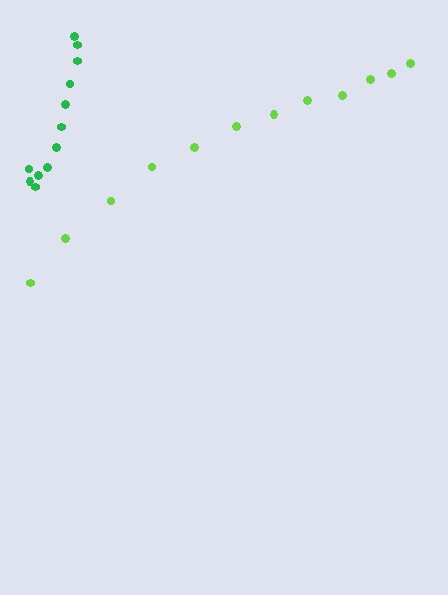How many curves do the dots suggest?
There are 2 distinct paths.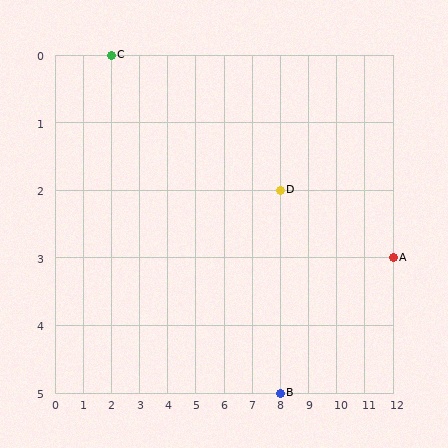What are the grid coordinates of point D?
Point D is at grid coordinates (8, 2).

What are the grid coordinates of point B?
Point B is at grid coordinates (8, 5).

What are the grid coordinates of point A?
Point A is at grid coordinates (12, 3).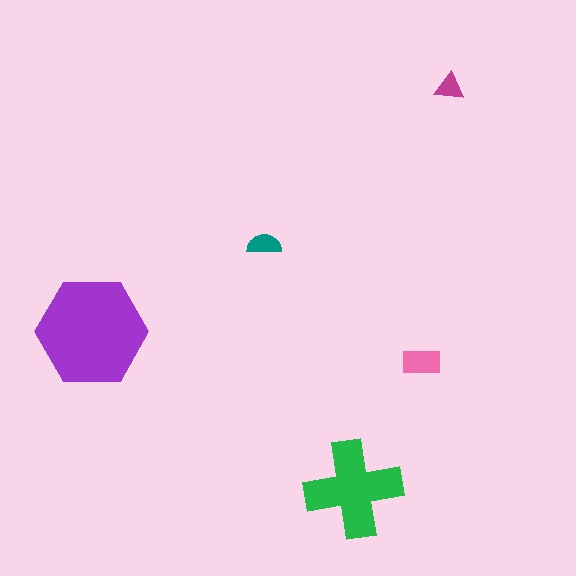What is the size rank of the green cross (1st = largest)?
2nd.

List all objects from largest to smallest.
The purple hexagon, the green cross, the pink rectangle, the teal semicircle, the magenta triangle.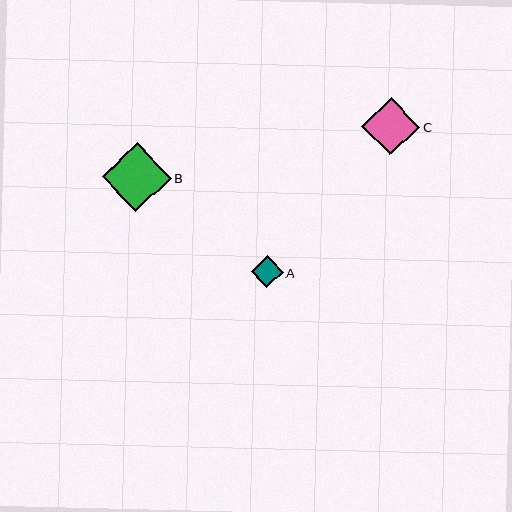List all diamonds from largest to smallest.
From largest to smallest: B, C, A.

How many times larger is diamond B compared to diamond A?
Diamond B is approximately 2.2 times the size of diamond A.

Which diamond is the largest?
Diamond B is the largest with a size of approximately 68 pixels.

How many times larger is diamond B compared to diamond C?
Diamond B is approximately 1.2 times the size of diamond C.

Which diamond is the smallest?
Diamond A is the smallest with a size of approximately 32 pixels.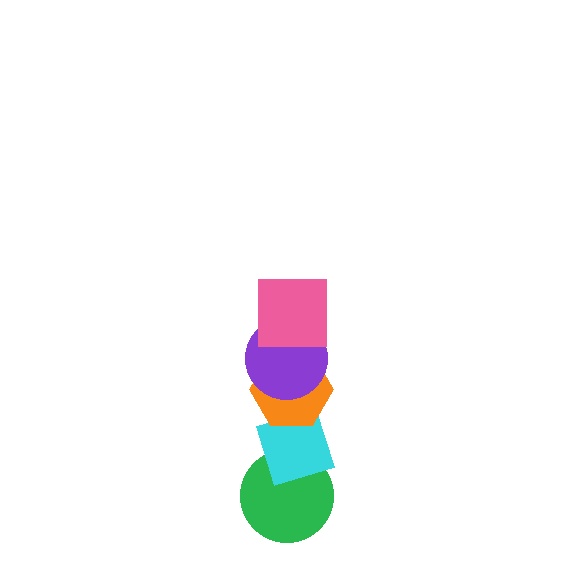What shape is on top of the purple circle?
The pink square is on top of the purple circle.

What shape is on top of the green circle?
The cyan diamond is on top of the green circle.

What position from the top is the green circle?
The green circle is 5th from the top.